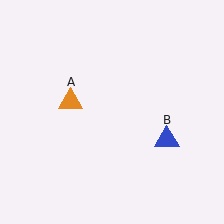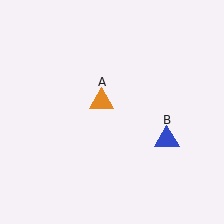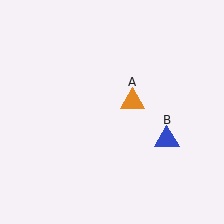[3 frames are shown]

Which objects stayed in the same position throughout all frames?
Blue triangle (object B) remained stationary.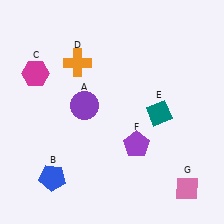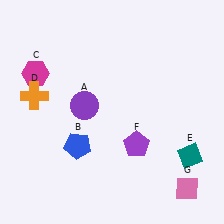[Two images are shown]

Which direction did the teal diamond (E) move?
The teal diamond (E) moved down.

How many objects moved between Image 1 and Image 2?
3 objects moved between the two images.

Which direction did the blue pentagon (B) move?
The blue pentagon (B) moved up.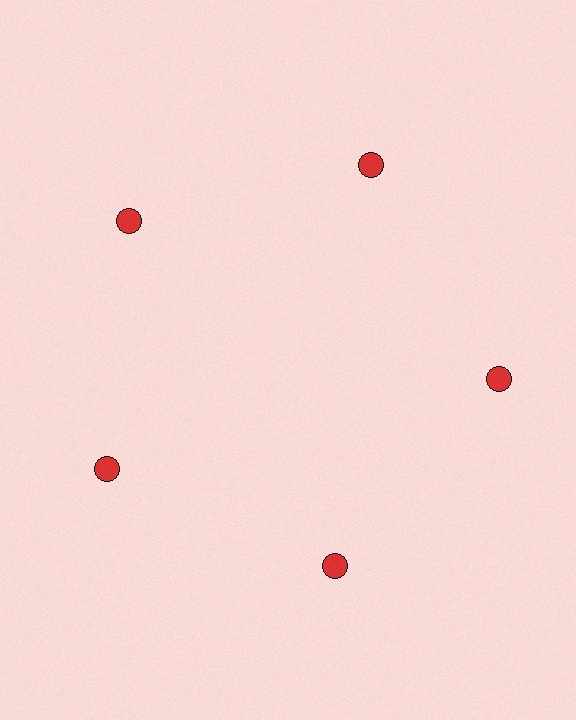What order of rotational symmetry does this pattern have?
This pattern has 5-fold rotational symmetry.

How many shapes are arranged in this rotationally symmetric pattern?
There are 5 shapes, arranged in 5 groups of 1.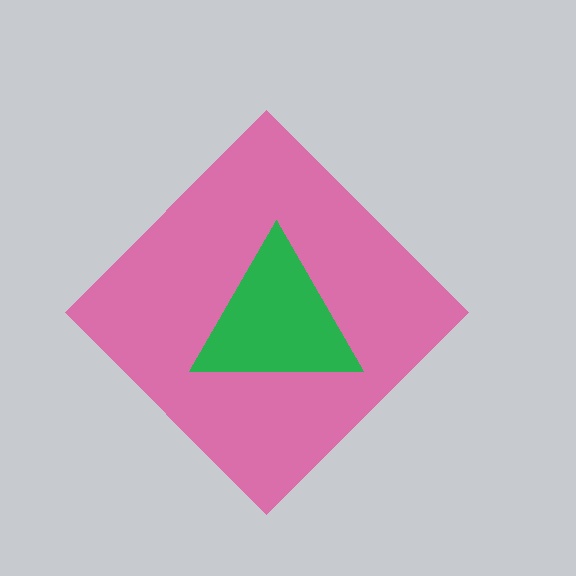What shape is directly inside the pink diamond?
The green triangle.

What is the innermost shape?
The green triangle.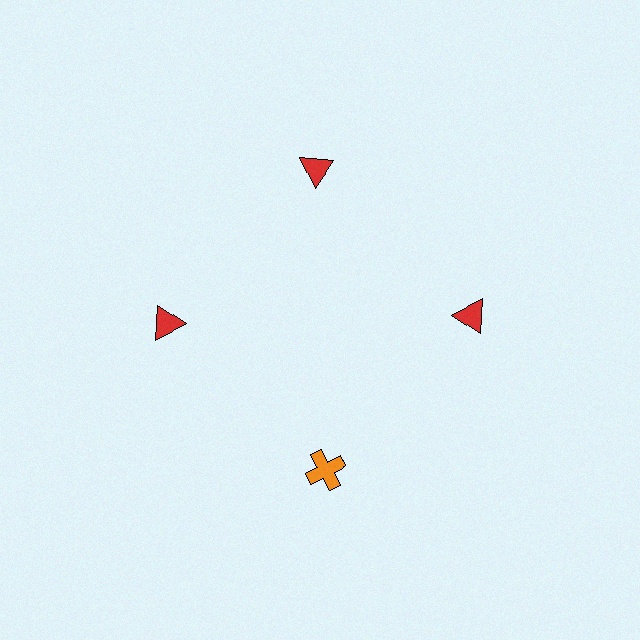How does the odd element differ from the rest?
It differs in both color (orange instead of red) and shape (cross instead of triangle).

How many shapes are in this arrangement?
There are 4 shapes arranged in a ring pattern.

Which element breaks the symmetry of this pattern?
The orange cross at roughly the 6 o'clock position breaks the symmetry. All other shapes are red triangles.